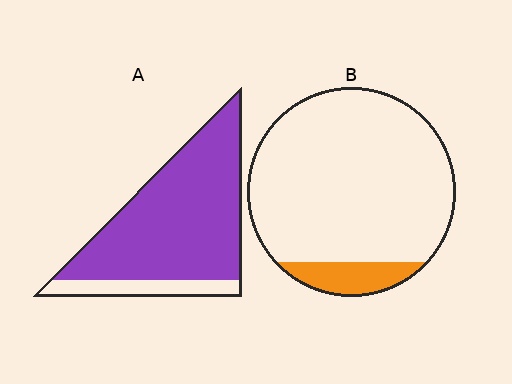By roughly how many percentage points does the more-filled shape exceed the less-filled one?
By roughly 75 percentage points (A over B).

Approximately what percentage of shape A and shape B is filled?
A is approximately 85% and B is approximately 10%.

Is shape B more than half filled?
No.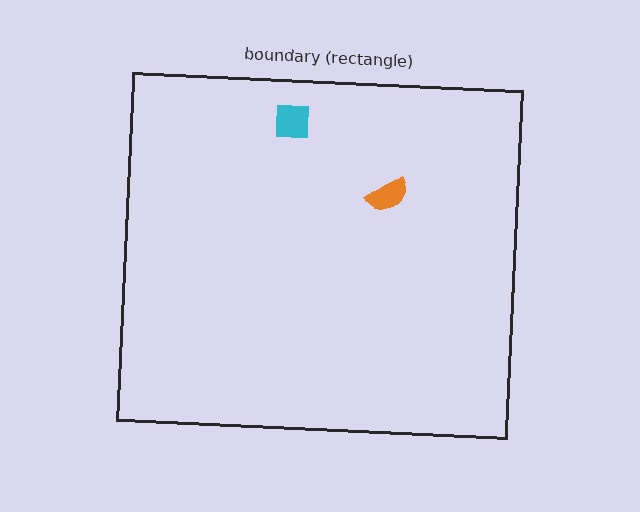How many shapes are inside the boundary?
2 inside, 0 outside.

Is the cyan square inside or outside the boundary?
Inside.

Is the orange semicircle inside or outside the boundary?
Inside.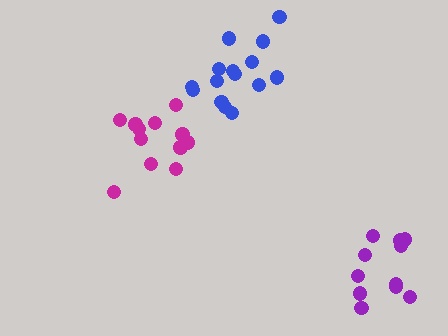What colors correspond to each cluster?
The clusters are colored: purple, magenta, blue.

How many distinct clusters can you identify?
There are 3 distinct clusters.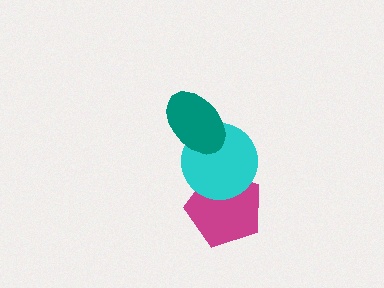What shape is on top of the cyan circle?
The teal ellipse is on top of the cyan circle.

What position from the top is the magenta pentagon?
The magenta pentagon is 3rd from the top.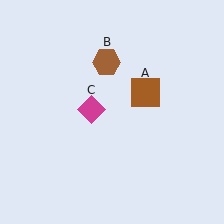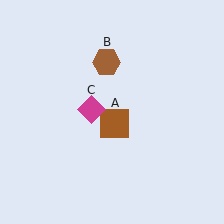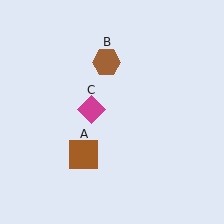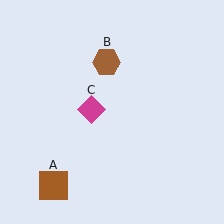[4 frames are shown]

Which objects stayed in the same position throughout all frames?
Brown hexagon (object B) and magenta diamond (object C) remained stationary.